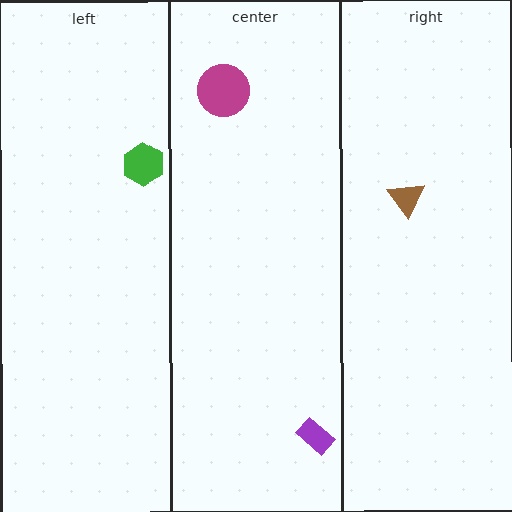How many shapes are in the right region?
1.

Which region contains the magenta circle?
The center region.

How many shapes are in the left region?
1.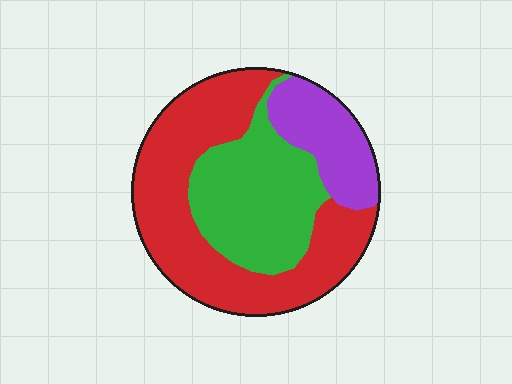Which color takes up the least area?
Purple, at roughly 20%.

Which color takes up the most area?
Red, at roughly 50%.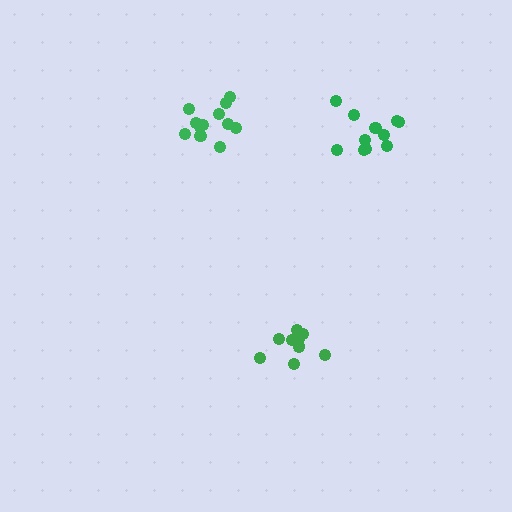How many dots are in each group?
Group 1: 9 dots, Group 2: 11 dots, Group 3: 12 dots (32 total).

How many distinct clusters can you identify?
There are 3 distinct clusters.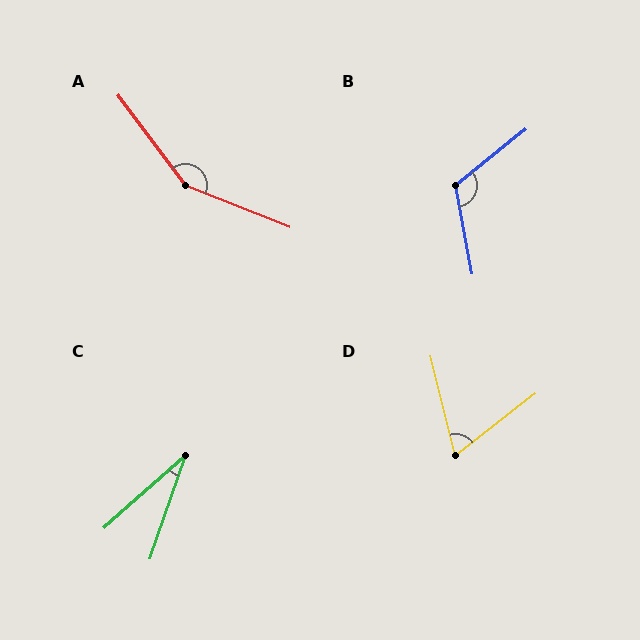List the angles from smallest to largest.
C (29°), D (66°), B (118°), A (148°).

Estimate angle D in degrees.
Approximately 66 degrees.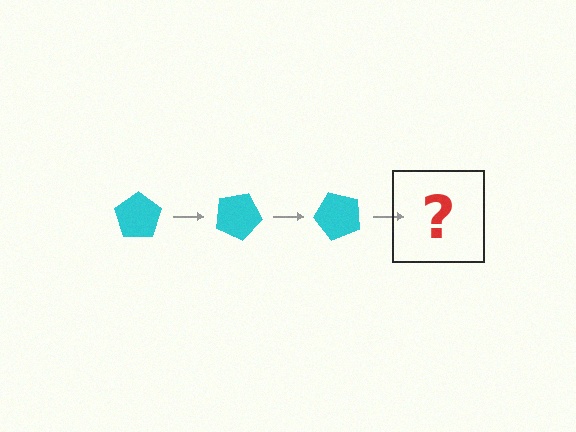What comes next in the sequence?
The next element should be a cyan pentagon rotated 75 degrees.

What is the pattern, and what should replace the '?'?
The pattern is that the pentagon rotates 25 degrees each step. The '?' should be a cyan pentagon rotated 75 degrees.